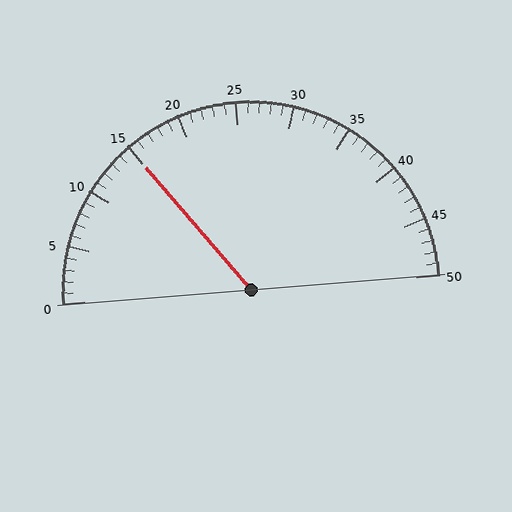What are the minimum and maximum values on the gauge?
The gauge ranges from 0 to 50.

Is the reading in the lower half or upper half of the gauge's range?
The reading is in the lower half of the range (0 to 50).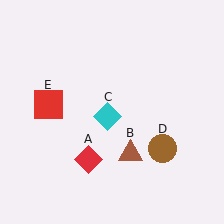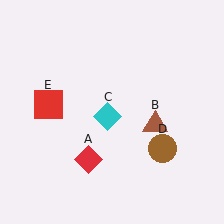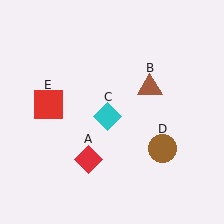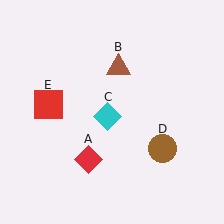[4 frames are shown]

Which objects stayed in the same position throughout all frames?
Red diamond (object A) and cyan diamond (object C) and brown circle (object D) and red square (object E) remained stationary.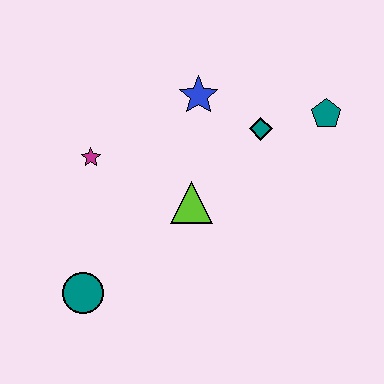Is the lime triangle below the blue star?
Yes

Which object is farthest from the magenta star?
The teal pentagon is farthest from the magenta star.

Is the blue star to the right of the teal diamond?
No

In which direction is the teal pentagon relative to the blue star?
The teal pentagon is to the right of the blue star.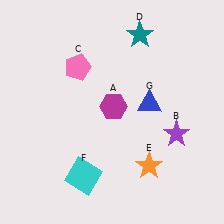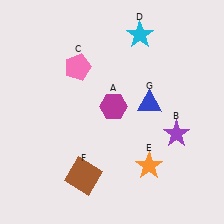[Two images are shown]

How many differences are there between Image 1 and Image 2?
There are 2 differences between the two images.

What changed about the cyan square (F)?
In Image 1, F is cyan. In Image 2, it changed to brown.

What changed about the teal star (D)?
In Image 1, D is teal. In Image 2, it changed to cyan.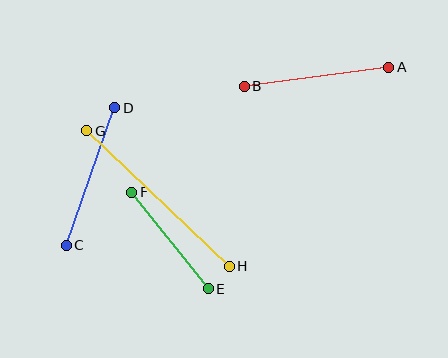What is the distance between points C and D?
The distance is approximately 145 pixels.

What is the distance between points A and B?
The distance is approximately 146 pixels.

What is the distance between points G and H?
The distance is approximately 197 pixels.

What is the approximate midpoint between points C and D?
The midpoint is at approximately (91, 176) pixels.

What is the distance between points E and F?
The distance is approximately 123 pixels.